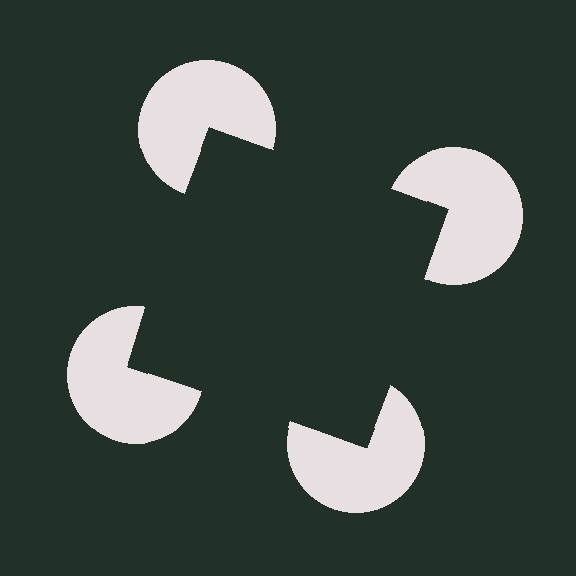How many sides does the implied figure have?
4 sides.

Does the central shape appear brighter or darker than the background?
It typically appears slightly darker than the background, even though no actual brightness change is drawn.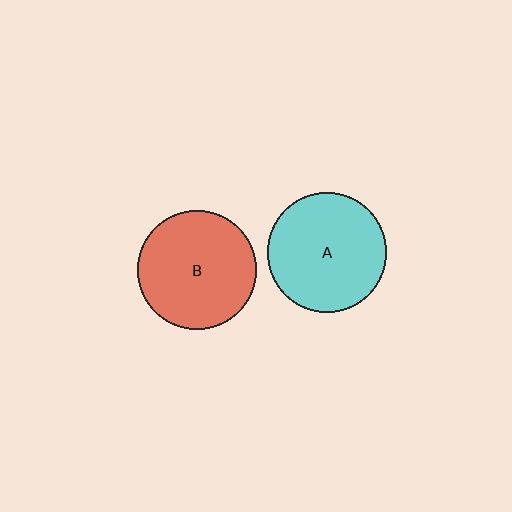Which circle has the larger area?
Circle A (cyan).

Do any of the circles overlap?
No, none of the circles overlap.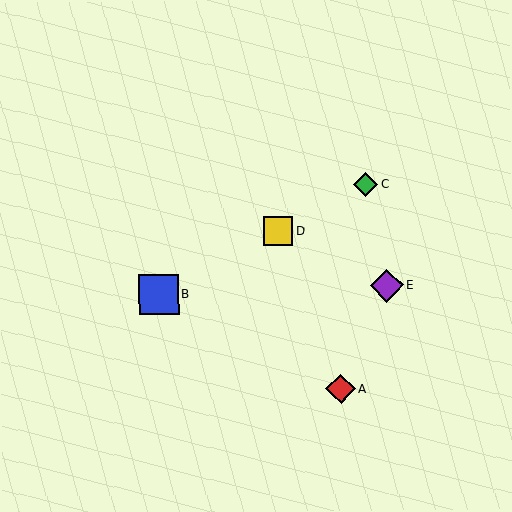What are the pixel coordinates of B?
Object B is at (159, 294).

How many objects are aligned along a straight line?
3 objects (B, C, D) are aligned along a straight line.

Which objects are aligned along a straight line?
Objects B, C, D are aligned along a straight line.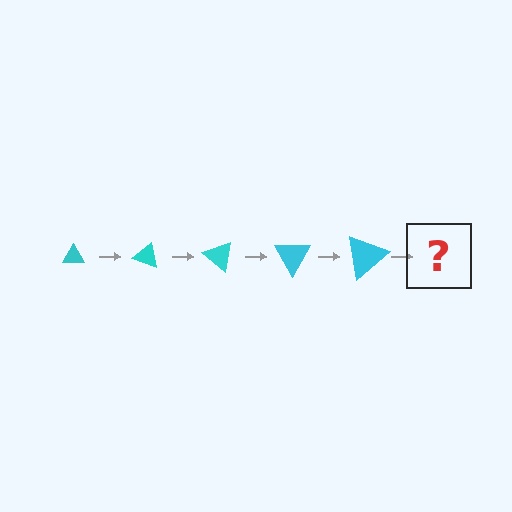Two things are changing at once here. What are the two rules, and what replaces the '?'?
The two rules are that the triangle grows larger each step and it rotates 20 degrees each step. The '?' should be a triangle, larger than the previous one and rotated 100 degrees from the start.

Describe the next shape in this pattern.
It should be a triangle, larger than the previous one and rotated 100 degrees from the start.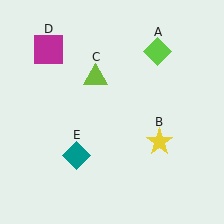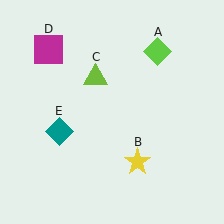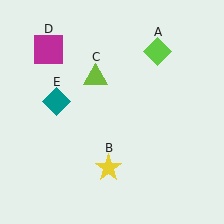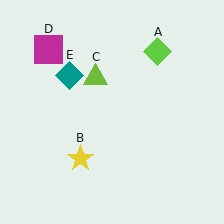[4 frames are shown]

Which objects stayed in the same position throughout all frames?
Lime diamond (object A) and lime triangle (object C) and magenta square (object D) remained stationary.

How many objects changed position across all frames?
2 objects changed position: yellow star (object B), teal diamond (object E).